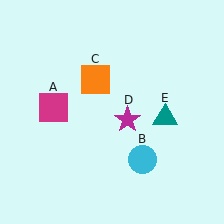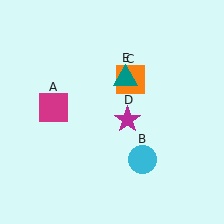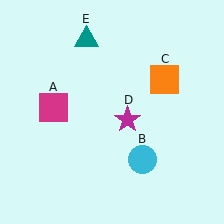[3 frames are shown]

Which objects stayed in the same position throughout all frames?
Magenta square (object A) and cyan circle (object B) and magenta star (object D) remained stationary.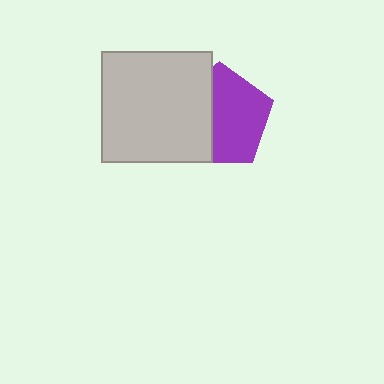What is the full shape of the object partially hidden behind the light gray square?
The partially hidden object is a purple pentagon.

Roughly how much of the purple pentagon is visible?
About half of it is visible (roughly 58%).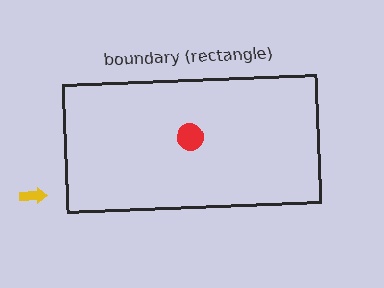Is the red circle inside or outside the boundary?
Inside.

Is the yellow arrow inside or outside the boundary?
Outside.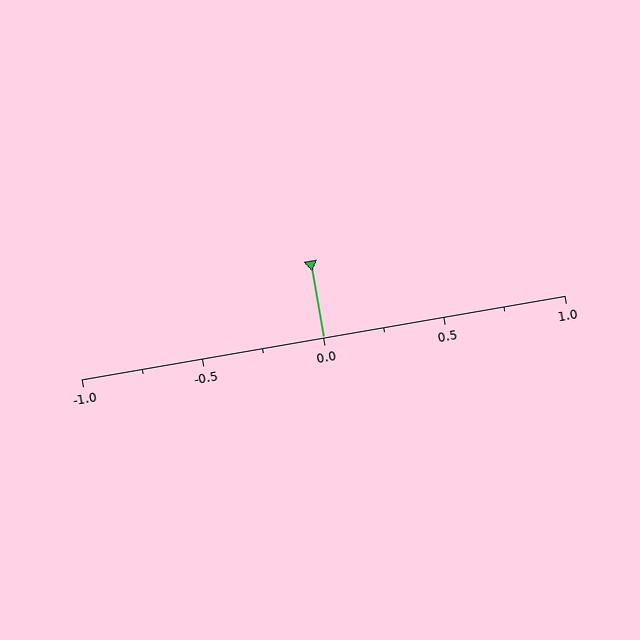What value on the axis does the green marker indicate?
The marker indicates approximately 0.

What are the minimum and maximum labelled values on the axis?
The axis runs from -1.0 to 1.0.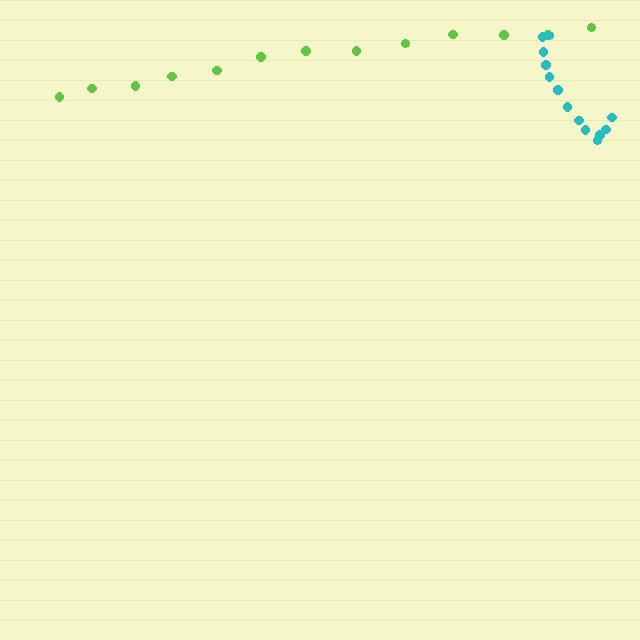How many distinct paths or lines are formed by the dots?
There are 2 distinct paths.